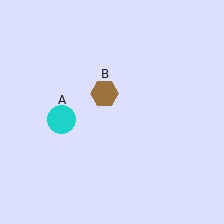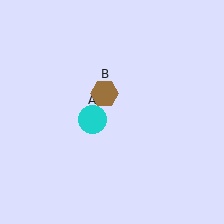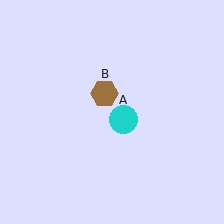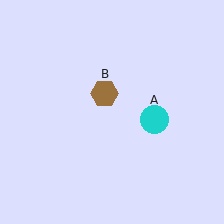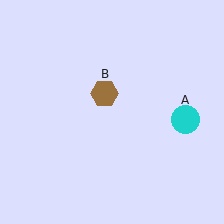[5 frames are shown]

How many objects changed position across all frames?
1 object changed position: cyan circle (object A).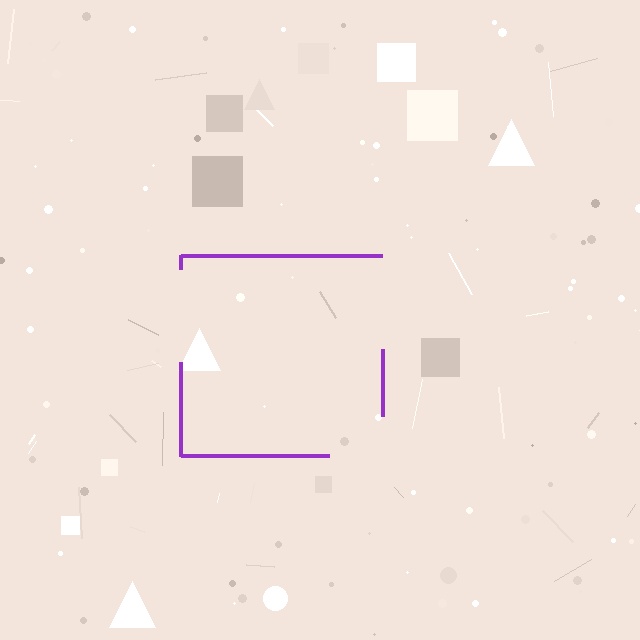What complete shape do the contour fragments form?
The contour fragments form a square.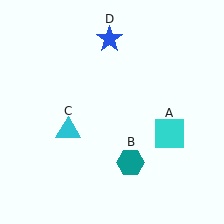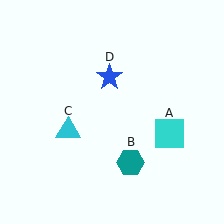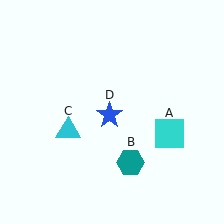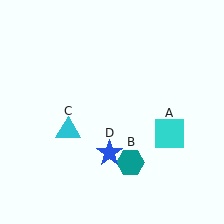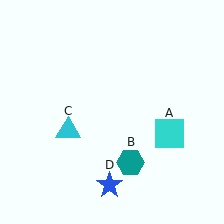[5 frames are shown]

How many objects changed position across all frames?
1 object changed position: blue star (object D).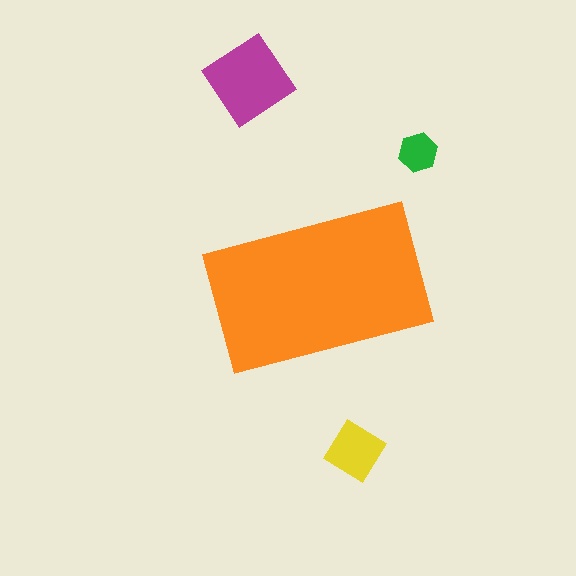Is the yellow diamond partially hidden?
No, the yellow diamond is fully visible.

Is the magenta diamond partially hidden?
No, the magenta diamond is fully visible.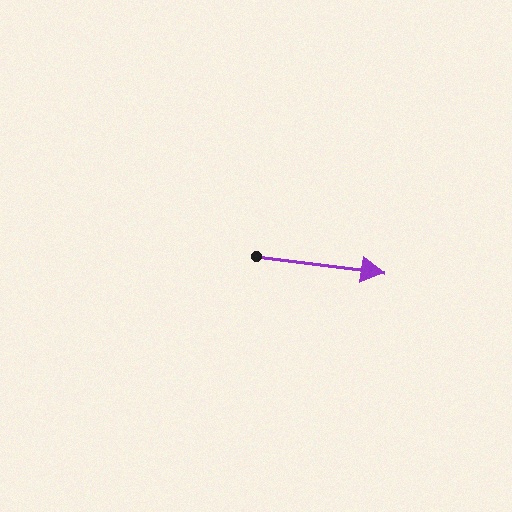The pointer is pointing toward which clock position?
Roughly 3 o'clock.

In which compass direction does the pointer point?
East.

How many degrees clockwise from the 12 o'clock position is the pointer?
Approximately 97 degrees.